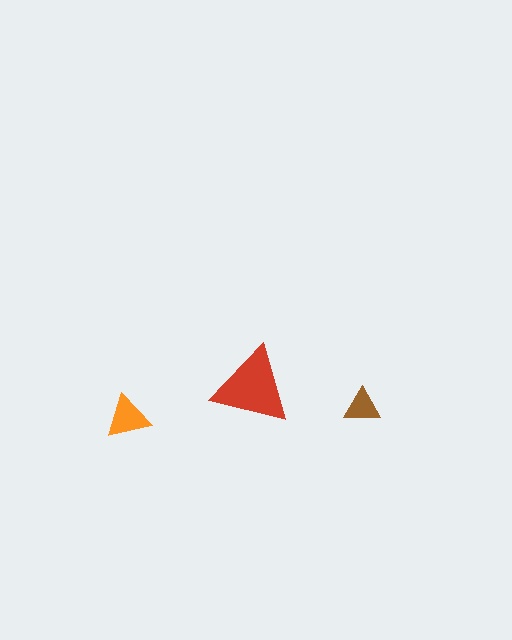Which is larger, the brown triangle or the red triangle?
The red one.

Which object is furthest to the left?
The orange triangle is leftmost.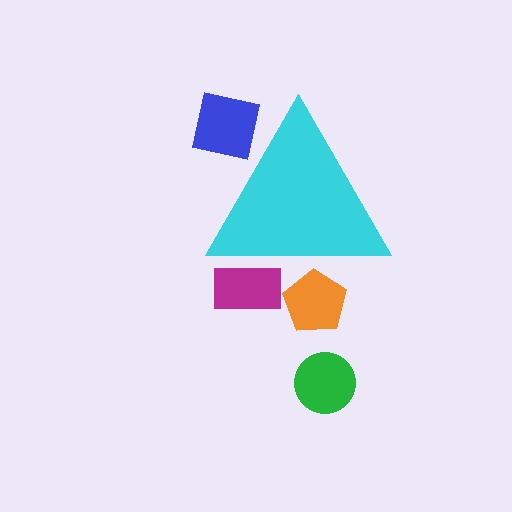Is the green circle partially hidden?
No, the green circle is fully visible.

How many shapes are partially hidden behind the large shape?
3 shapes are partially hidden.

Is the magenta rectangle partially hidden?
Yes, the magenta rectangle is partially hidden behind the cyan triangle.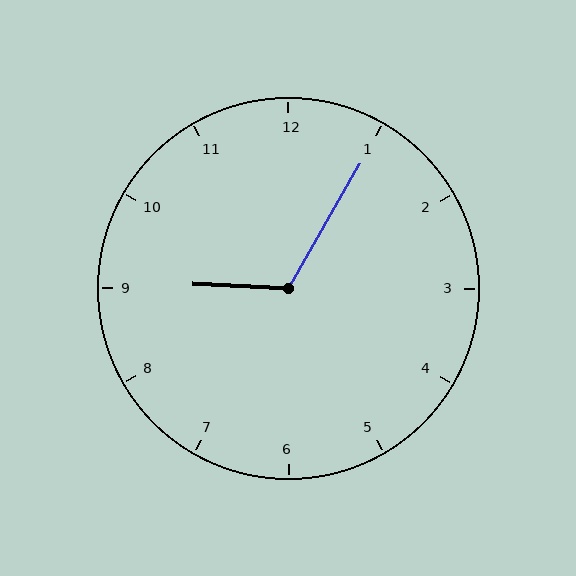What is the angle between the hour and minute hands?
Approximately 118 degrees.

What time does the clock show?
9:05.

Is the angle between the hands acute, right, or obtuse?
It is obtuse.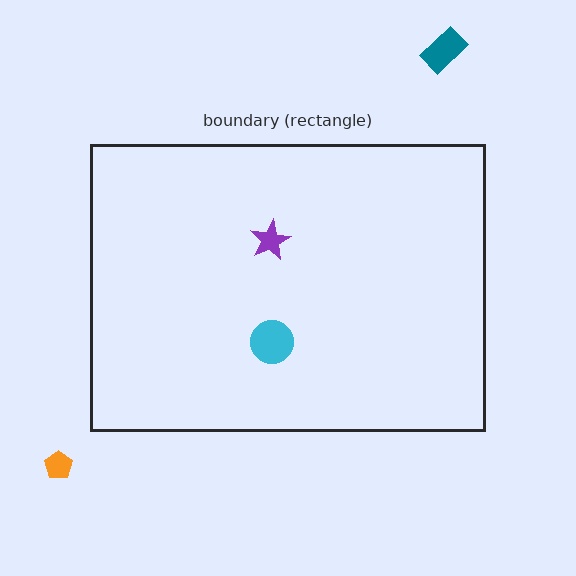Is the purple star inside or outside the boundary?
Inside.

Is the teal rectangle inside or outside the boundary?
Outside.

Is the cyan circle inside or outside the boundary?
Inside.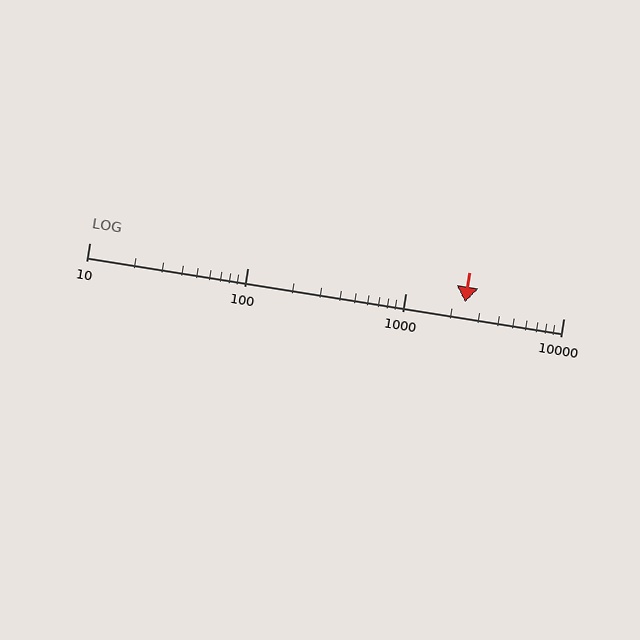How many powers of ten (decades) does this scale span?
The scale spans 3 decades, from 10 to 10000.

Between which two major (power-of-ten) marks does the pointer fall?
The pointer is between 1000 and 10000.